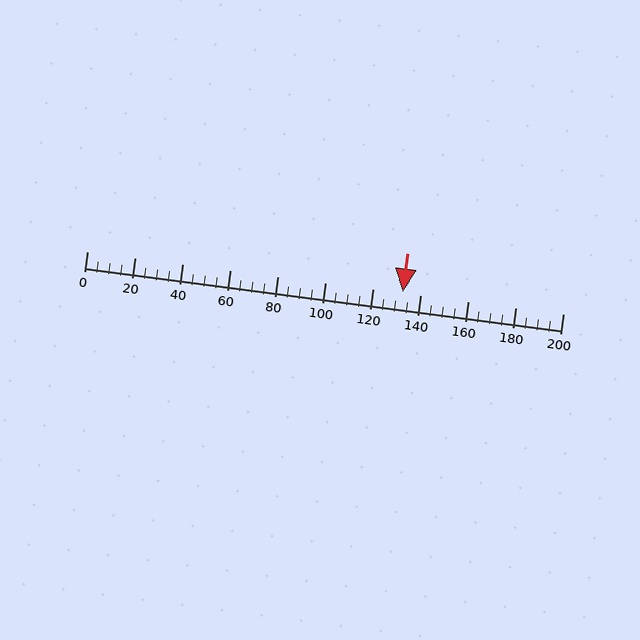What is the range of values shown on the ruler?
The ruler shows values from 0 to 200.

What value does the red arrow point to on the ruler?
The red arrow points to approximately 132.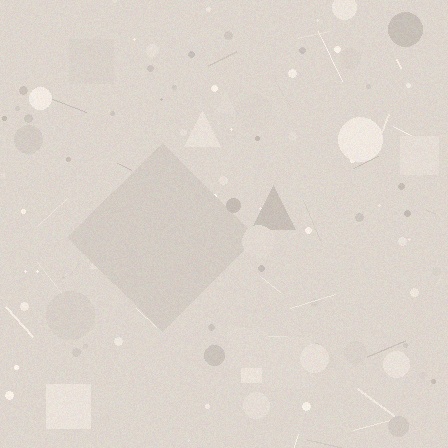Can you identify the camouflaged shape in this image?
The camouflaged shape is a diamond.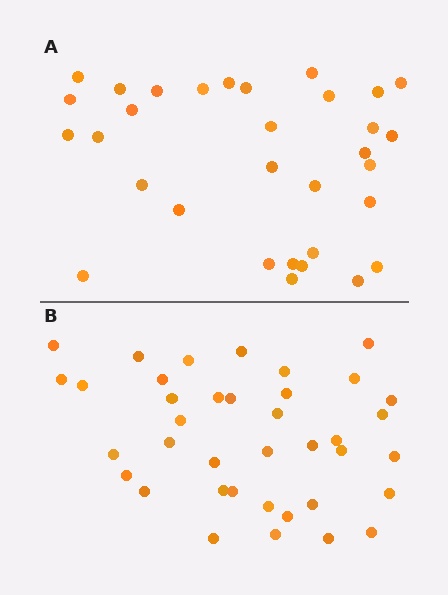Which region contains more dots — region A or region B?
Region B (the bottom region) has more dots.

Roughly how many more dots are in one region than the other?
Region B has about 6 more dots than region A.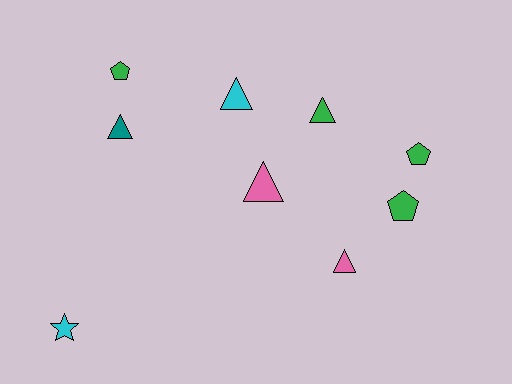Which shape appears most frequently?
Triangle, with 5 objects.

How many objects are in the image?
There are 9 objects.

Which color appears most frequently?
Green, with 4 objects.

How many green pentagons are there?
There are 3 green pentagons.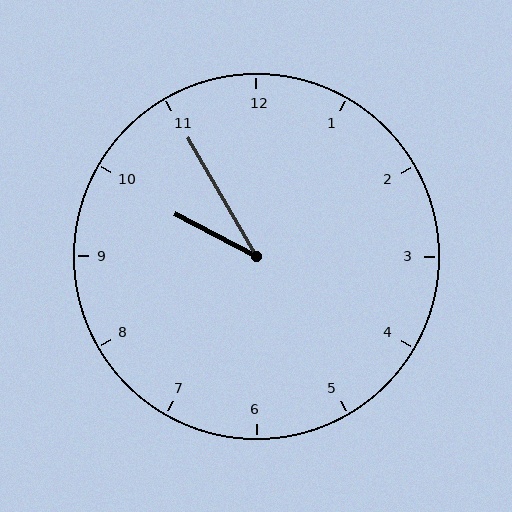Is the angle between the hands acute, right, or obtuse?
It is acute.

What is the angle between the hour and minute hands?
Approximately 32 degrees.